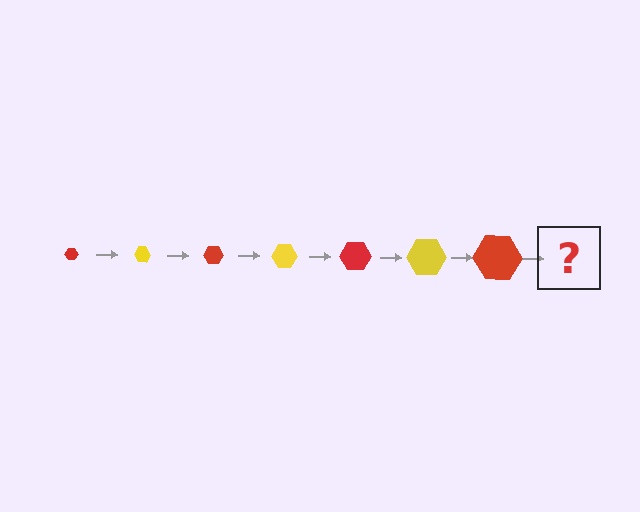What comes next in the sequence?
The next element should be a yellow hexagon, larger than the previous one.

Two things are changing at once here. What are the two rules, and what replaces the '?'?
The two rules are that the hexagon grows larger each step and the color cycles through red and yellow. The '?' should be a yellow hexagon, larger than the previous one.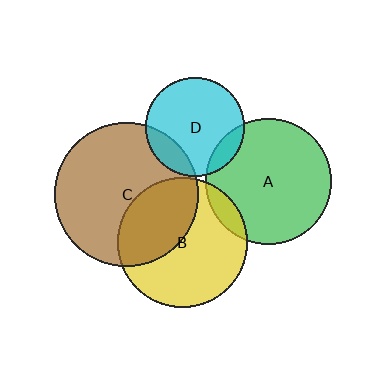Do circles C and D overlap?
Yes.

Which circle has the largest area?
Circle C (brown).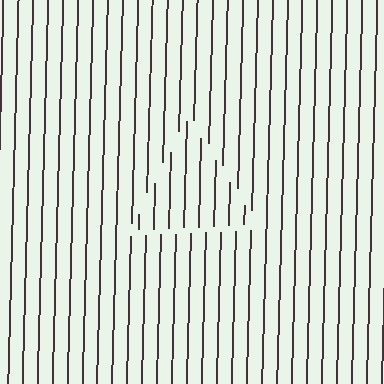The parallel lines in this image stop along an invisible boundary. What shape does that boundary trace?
An illusory triangle. The interior of the shape contains the same grating, shifted by half a period — the contour is defined by the phase discontinuity where line-ends from the inner and outer gratings abut.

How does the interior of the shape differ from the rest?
The interior of the shape contains the same grating, shifted by half a period — the contour is defined by the phase discontinuity where line-ends from the inner and outer gratings abut.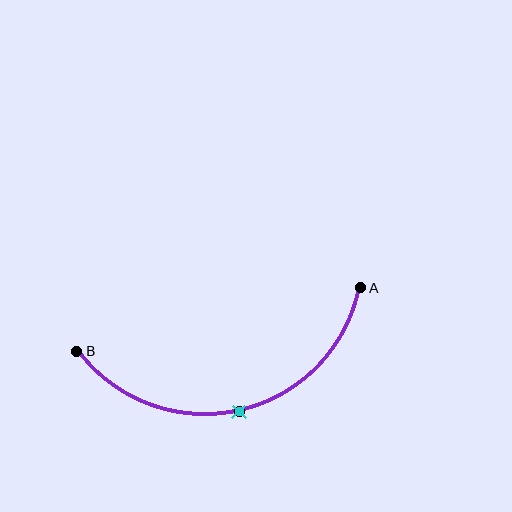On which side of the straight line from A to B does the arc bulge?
The arc bulges below the straight line connecting A and B.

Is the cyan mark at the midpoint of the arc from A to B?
Yes. The cyan mark lies on the arc at equal arc-length from both A and B — it is the arc midpoint.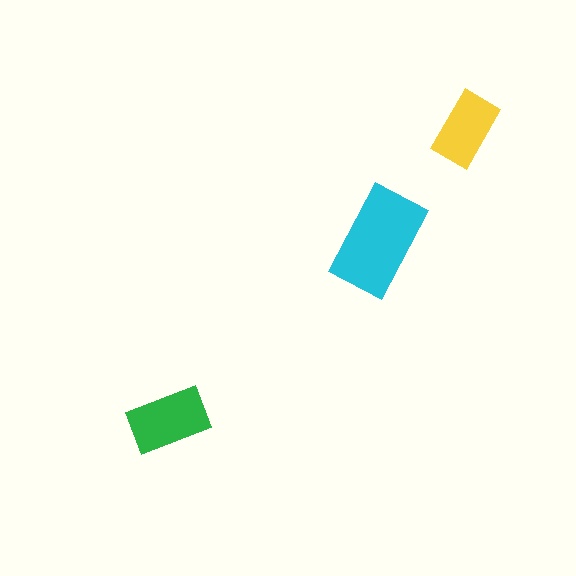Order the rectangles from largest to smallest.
the cyan one, the green one, the yellow one.